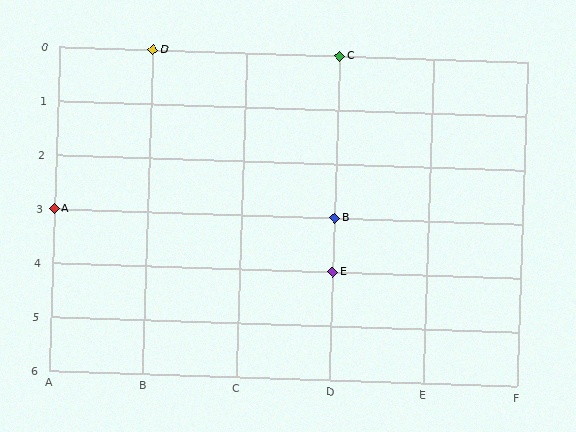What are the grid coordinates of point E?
Point E is at grid coordinates (D, 4).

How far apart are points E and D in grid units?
Points E and D are 2 columns and 4 rows apart (about 4.5 grid units diagonally).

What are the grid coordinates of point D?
Point D is at grid coordinates (B, 0).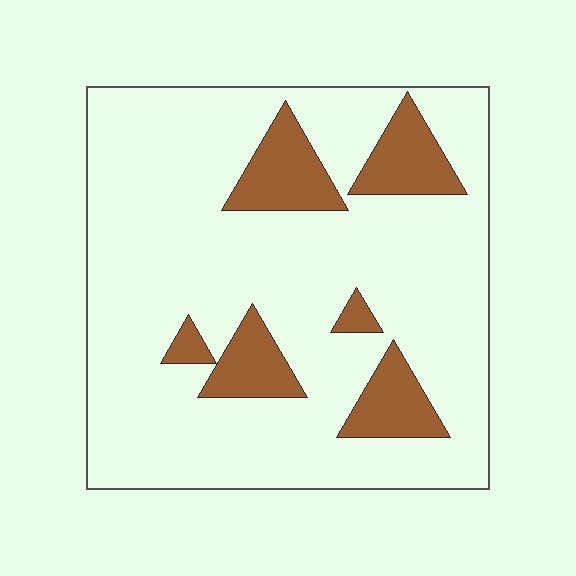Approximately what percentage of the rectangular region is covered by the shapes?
Approximately 15%.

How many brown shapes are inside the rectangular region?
6.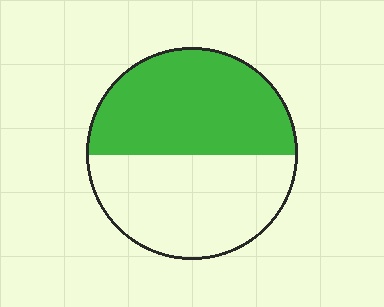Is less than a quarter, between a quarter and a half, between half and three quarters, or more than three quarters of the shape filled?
Between half and three quarters.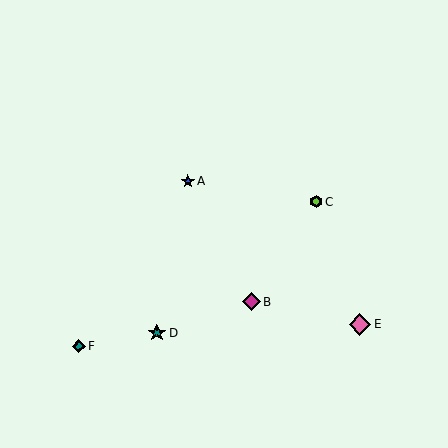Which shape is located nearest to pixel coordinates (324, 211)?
The lime hexagon (labeled C) at (316, 202) is nearest to that location.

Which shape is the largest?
The pink diamond (labeled E) is the largest.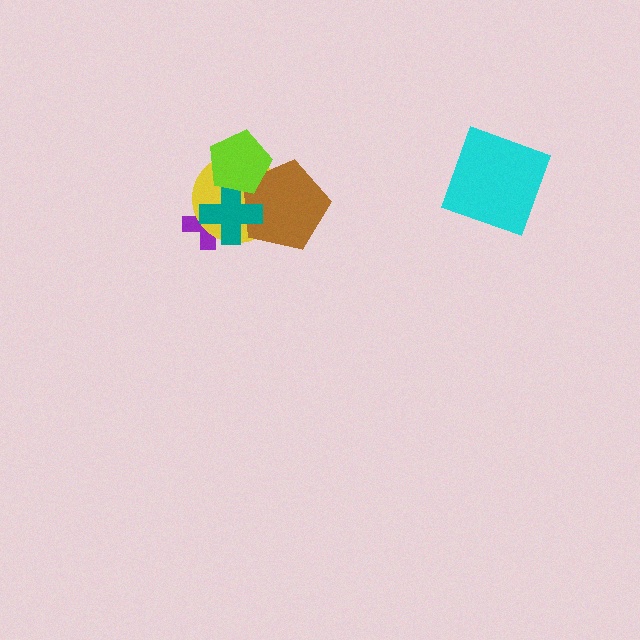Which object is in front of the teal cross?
The lime pentagon is in front of the teal cross.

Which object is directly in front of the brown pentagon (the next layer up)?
The teal cross is directly in front of the brown pentagon.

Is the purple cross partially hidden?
Yes, it is partially covered by another shape.